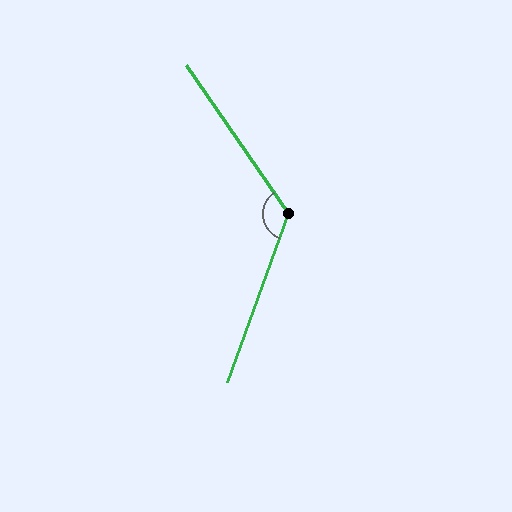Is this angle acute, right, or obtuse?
It is obtuse.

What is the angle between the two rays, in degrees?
Approximately 126 degrees.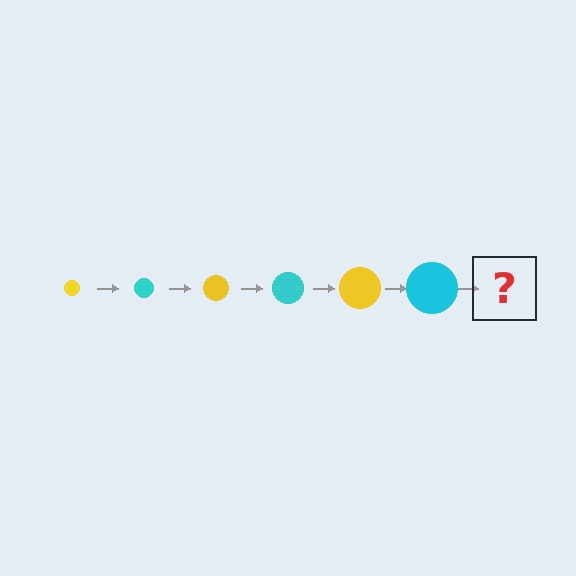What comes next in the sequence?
The next element should be a yellow circle, larger than the previous one.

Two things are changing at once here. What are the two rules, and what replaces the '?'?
The two rules are that the circle grows larger each step and the color cycles through yellow and cyan. The '?' should be a yellow circle, larger than the previous one.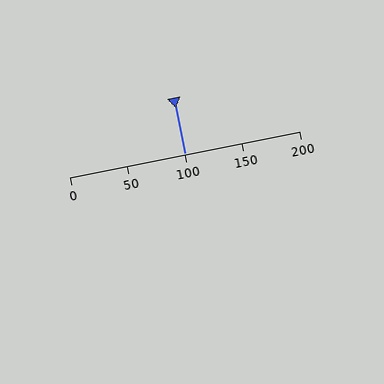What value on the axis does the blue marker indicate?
The marker indicates approximately 100.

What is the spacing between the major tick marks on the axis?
The major ticks are spaced 50 apart.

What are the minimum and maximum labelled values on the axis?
The axis runs from 0 to 200.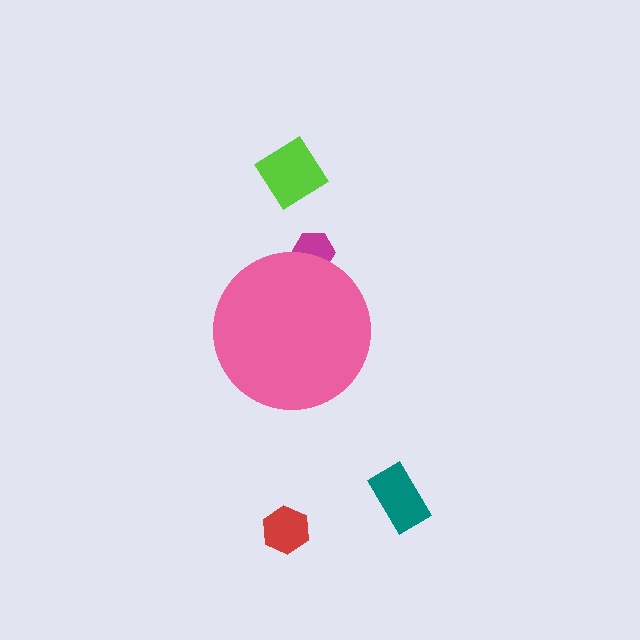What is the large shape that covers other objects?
A pink circle.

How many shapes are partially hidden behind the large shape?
1 shape is partially hidden.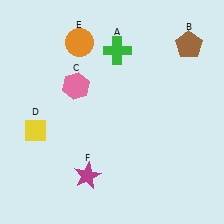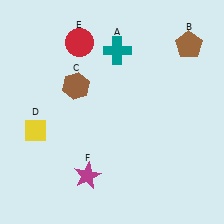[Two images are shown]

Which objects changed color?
A changed from green to teal. C changed from pink to brown. E changed from orange to red.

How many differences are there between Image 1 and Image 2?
There are 3 differences between the two images.